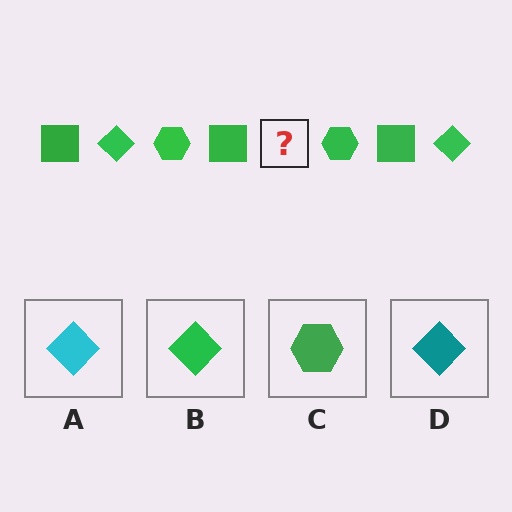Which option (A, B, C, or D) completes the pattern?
B.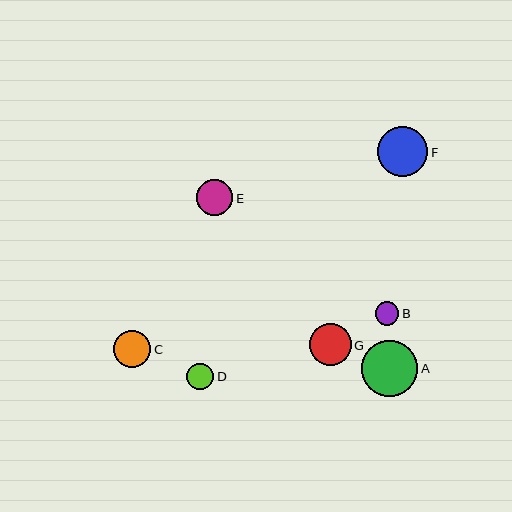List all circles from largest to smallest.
From largest to smallest: A, F, G, C, E, D, B.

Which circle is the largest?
Circle A is the largest with a size of approximately 56 pixels.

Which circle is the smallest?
Circle B is the smallest with a size of approximately 23 pixels.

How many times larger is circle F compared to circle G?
Circle F is approximately 1.2 times the size of circle G.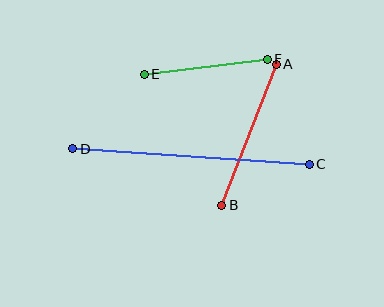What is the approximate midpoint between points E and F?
The midpoint is at approximately (206, 67) pixels.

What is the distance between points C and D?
The distance is approximately 237 pixels.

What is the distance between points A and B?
The distance is approximately 151 pixels.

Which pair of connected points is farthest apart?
Points C and D are farthest apart.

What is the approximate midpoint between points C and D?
The midpoint is at approximately (191, 156) pixels.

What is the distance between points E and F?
The distance is approximately 124 pixels.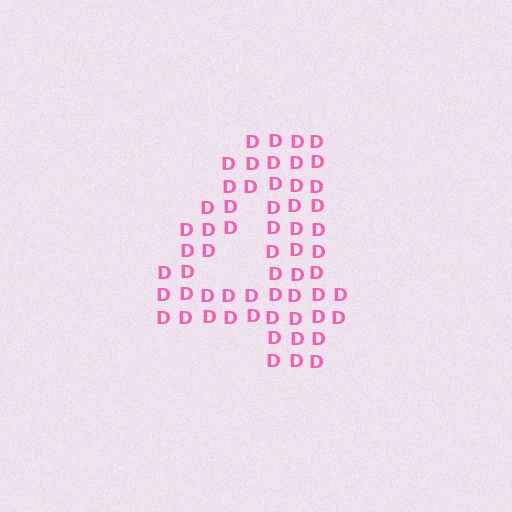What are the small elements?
The small elements are letter D's.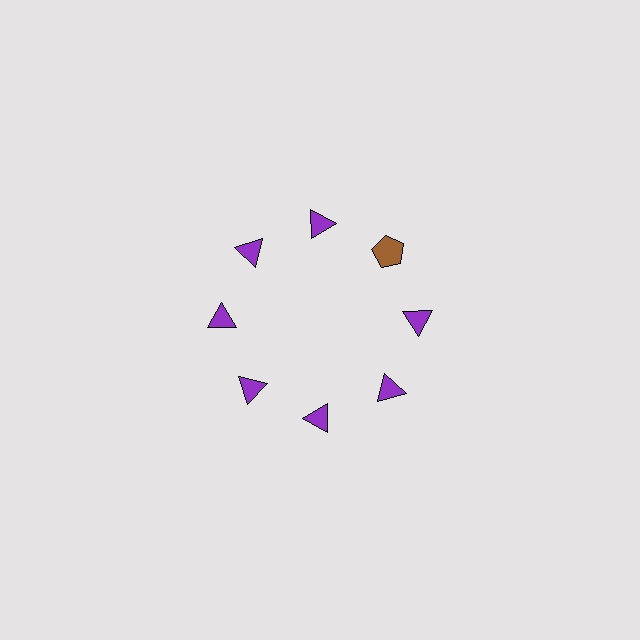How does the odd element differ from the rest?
It differs in both color (brown instead of purple) and shape (pentagon instead of triangle).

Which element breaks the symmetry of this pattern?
The brown pentagon at roughly the 2 o'clock position breaks the symmetry. All other shapes are purple triangles.